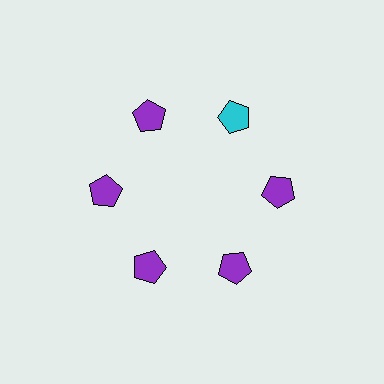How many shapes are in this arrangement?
There are 6 shapes arranged in a ring pattern.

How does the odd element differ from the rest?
It has a different color: cyan instead of purple.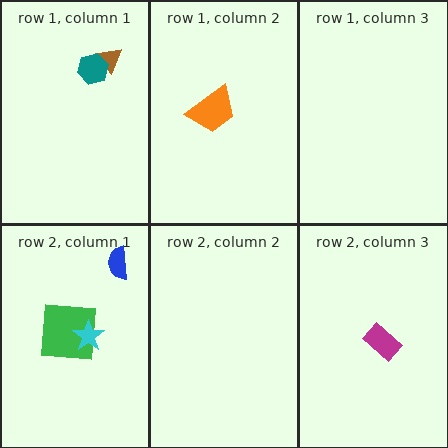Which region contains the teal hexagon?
The row 1, column 1 region.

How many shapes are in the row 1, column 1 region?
2.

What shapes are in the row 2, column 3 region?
The magenta rectangle.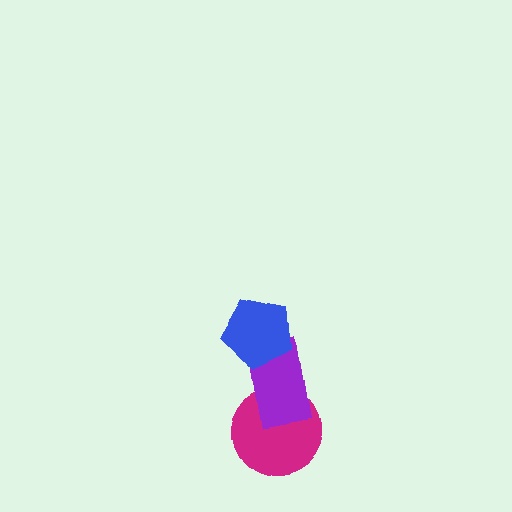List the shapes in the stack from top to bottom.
From top to bottom: the blue pentagon, the purple rectangle, the magenta circle.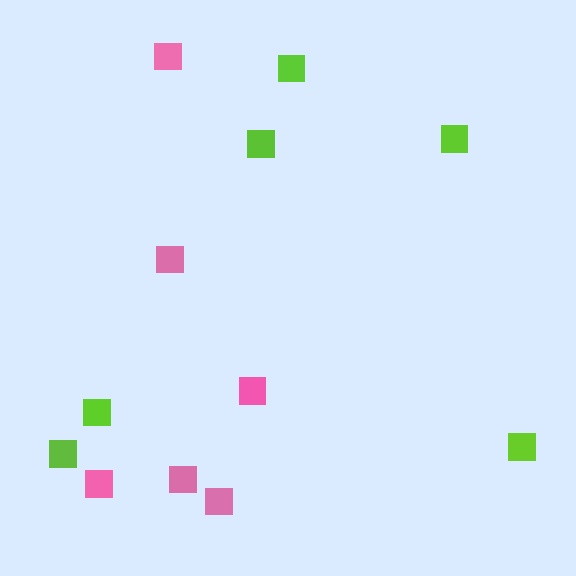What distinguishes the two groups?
There are 2 groups: one group of pink squares (6) and one group of lime squares (6).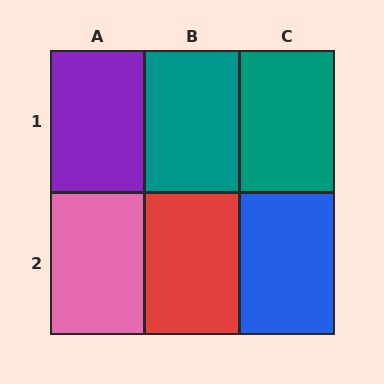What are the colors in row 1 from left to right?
Purple, teal, teal.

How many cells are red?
1 cell is red.